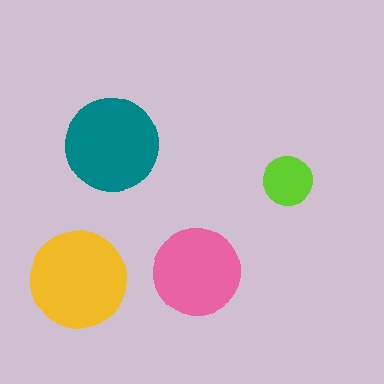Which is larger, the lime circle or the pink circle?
The pink one.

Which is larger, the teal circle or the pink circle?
The teal one.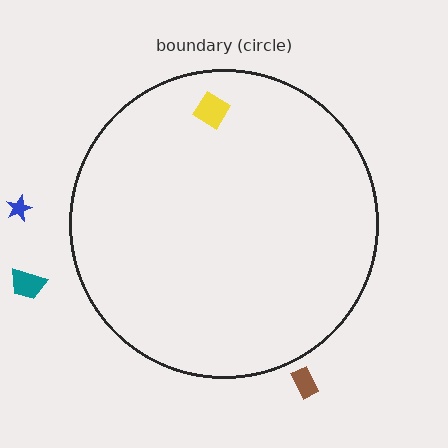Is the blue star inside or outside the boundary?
Outside.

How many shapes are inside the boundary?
1 inside, 3 outside.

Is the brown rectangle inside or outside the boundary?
Outside.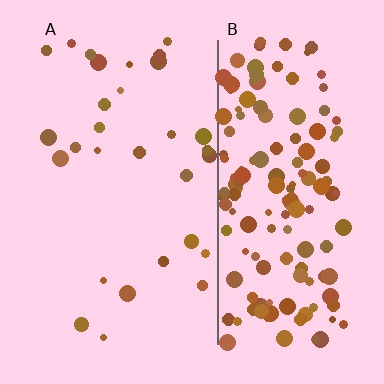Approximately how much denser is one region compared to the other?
Approximately 5.0× — region B over region A.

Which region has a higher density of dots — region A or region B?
B (the right).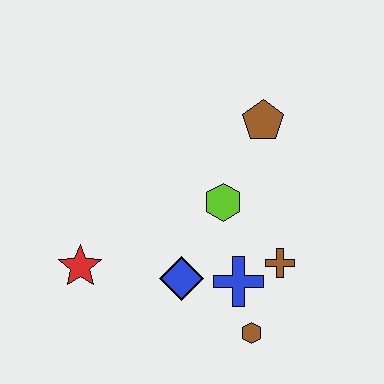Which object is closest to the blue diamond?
The blue cross is closest to the blue diamond.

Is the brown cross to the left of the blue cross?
No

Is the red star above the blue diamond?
Yes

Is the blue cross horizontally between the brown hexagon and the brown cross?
No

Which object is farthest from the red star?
The brown pentagon is farthest from the red star.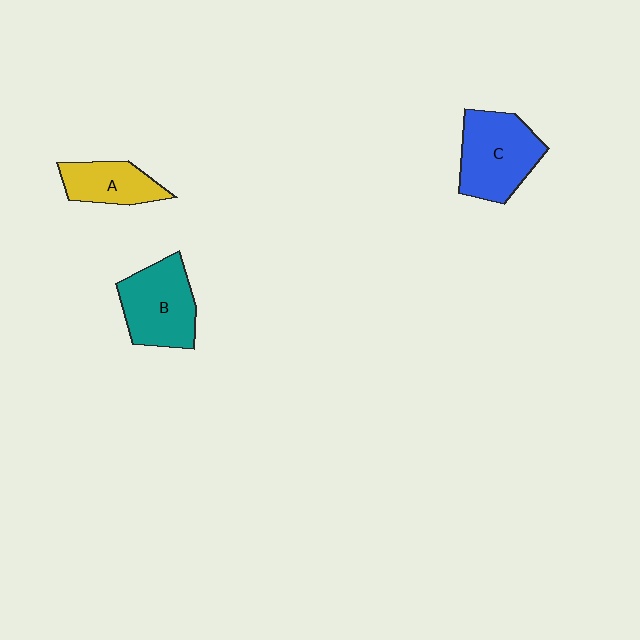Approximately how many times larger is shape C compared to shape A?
Approximately 1.6 times.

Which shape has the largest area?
Shape C (blue).